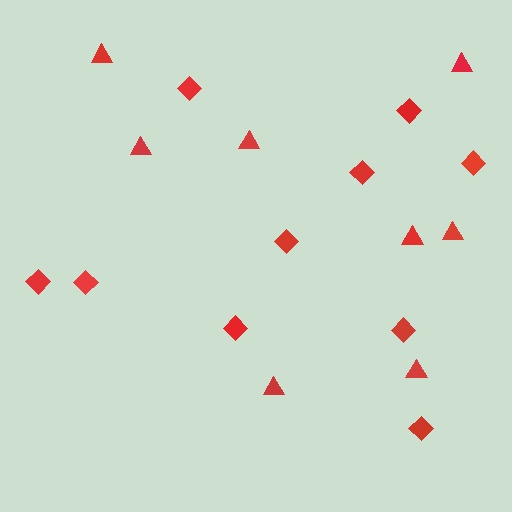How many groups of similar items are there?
There are 2 groups: one group of diamonds (10) and one group of triangles (8).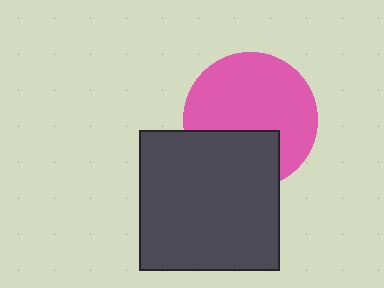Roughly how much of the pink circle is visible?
Most of it is visible (roughly 68%).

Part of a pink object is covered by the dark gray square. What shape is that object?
It is a circle.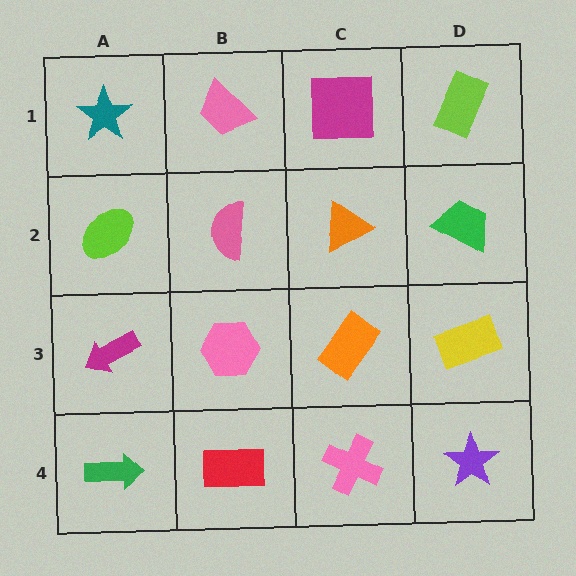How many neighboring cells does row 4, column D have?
2.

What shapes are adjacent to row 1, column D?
A green trapezoid (row 2, column D), a magenta square (row 1, column C).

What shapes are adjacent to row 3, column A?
A lime ellipse (row 2, column A), a green arrow (row 4, column A), a pink hexagon (row 3, column B).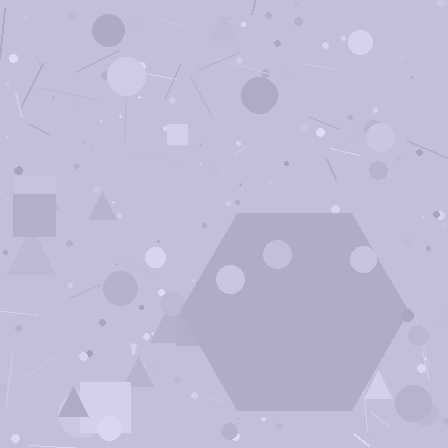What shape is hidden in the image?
A hexagon is hidden in the image.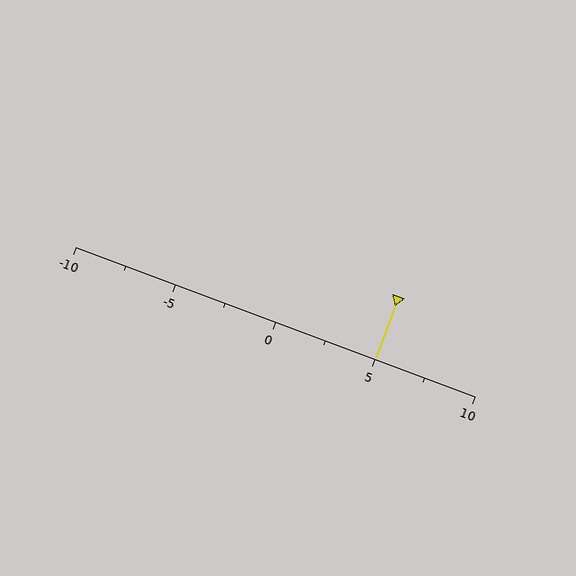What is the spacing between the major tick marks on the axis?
The major ticks are spaced 5 apart.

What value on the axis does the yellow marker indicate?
The marker indicates approximately 5.